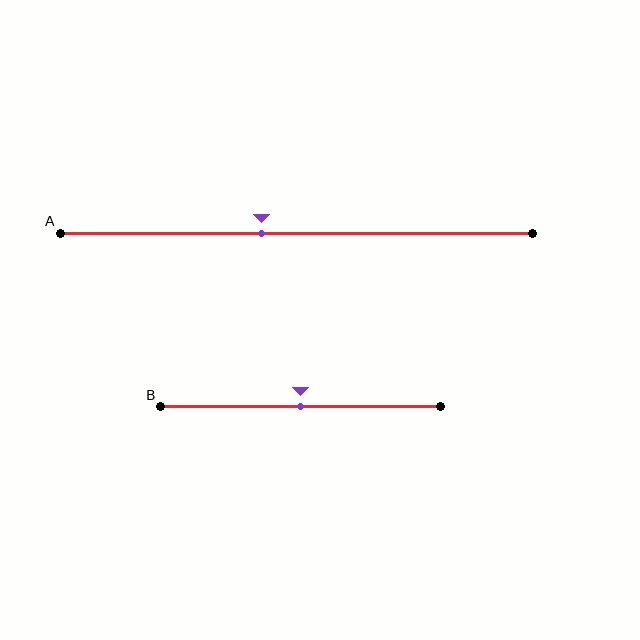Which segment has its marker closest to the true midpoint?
Segment B has its marker closest to the true midpoint.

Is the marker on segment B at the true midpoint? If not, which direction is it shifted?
Yes, the marker on segment B is at the true midpoint.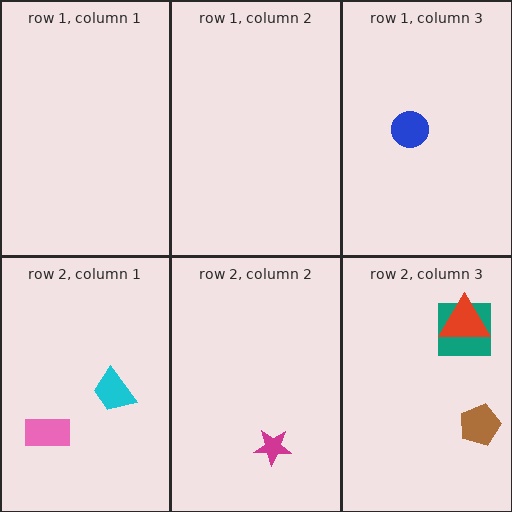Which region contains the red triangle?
The row 2, column 3 region.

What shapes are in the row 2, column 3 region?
The teal square, the red triangle, the brown pentagon.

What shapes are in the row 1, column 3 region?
The blue circle.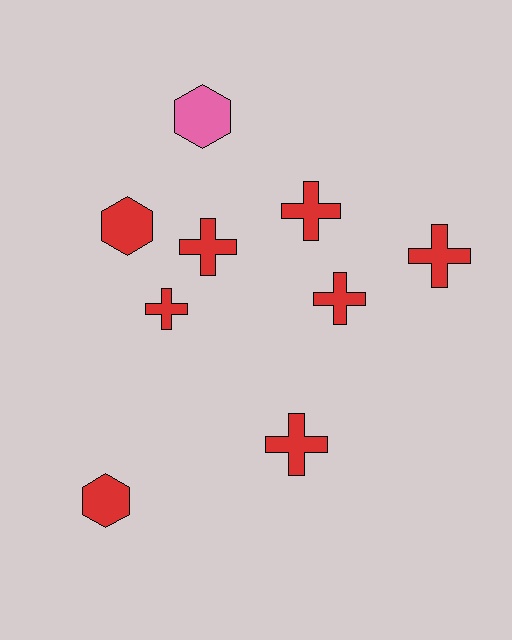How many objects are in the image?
There are 9 objects.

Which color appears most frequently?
Red, with 8 objects.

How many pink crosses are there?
There are no pink crosses.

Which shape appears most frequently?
Cross, with 6 objects.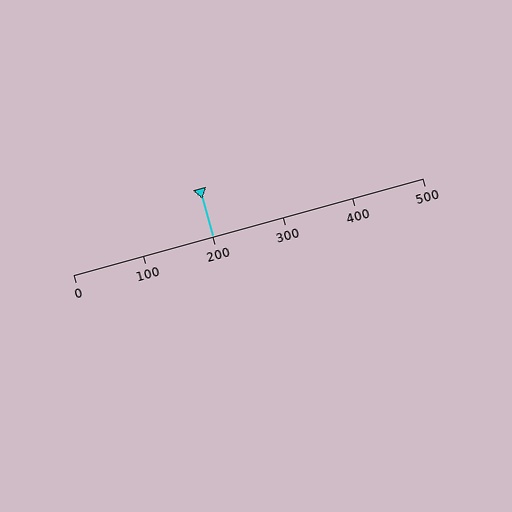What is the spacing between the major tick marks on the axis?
The major ticks are spaced 100 apart.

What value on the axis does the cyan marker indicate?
The marker indicates approximately 200.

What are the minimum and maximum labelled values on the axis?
The axis runs from 0 to 500.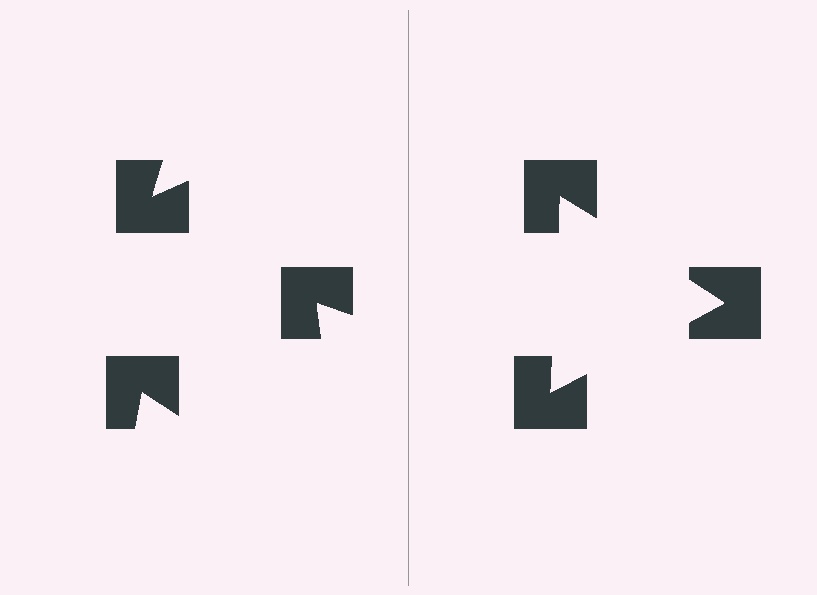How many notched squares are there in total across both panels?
6 — 3 on each side.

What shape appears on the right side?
An illusory triangle.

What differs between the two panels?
The notched squares are positioned identically on both sides; only the wedge orientations differ. On the right they align to a triangle; on the left they are misaligned.